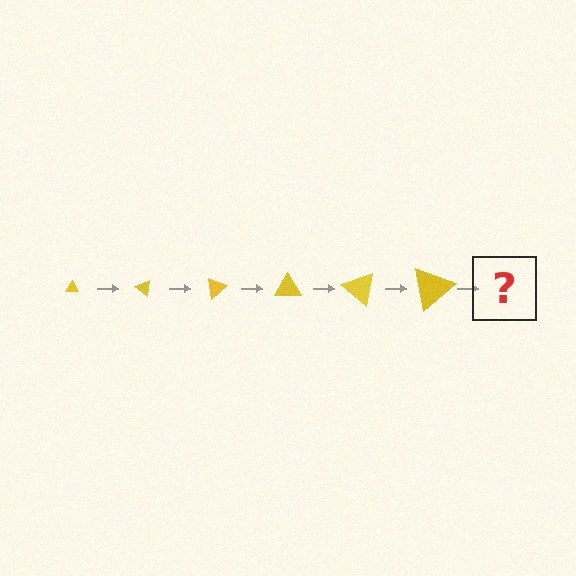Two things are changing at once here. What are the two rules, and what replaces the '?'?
The two rules are that the triangle grows larger each step and it rotates 40 degrees each step. The '?' should be a triangle, larger than the previous one and rotated 240 degrees from the start.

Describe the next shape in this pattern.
It should be a triangle, larger than the previous one and rotated 240 degrees from the start.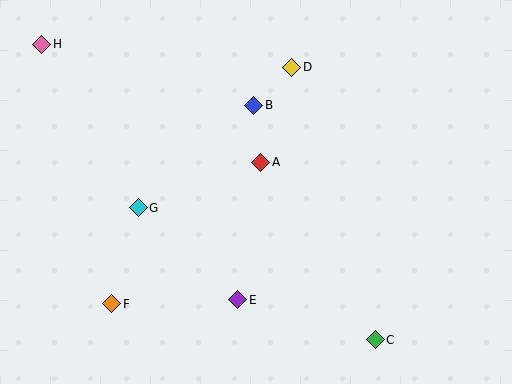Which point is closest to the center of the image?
Point A at (261, 162) is closest to the center.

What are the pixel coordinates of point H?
Point H is at (42, 44).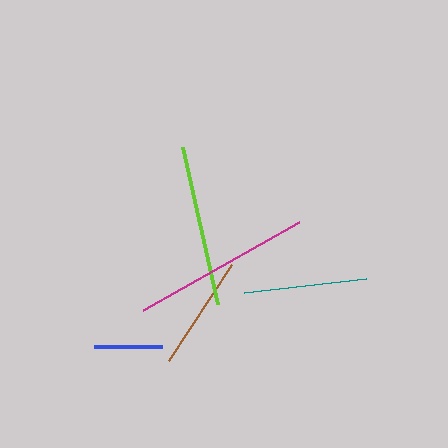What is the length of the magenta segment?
The magenta segment is approximately 179 pixels long.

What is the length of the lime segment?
The lime segment is approximately 161 pixels long.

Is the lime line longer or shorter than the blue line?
The lime line is longer than the blue line.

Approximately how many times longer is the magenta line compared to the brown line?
The magenta line is approximately 1.6 times the length of the brown line.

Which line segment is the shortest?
The blue line is the shortest at approximately 68 pixels.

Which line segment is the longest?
The magenta line is the longest at approximately 179 pixels.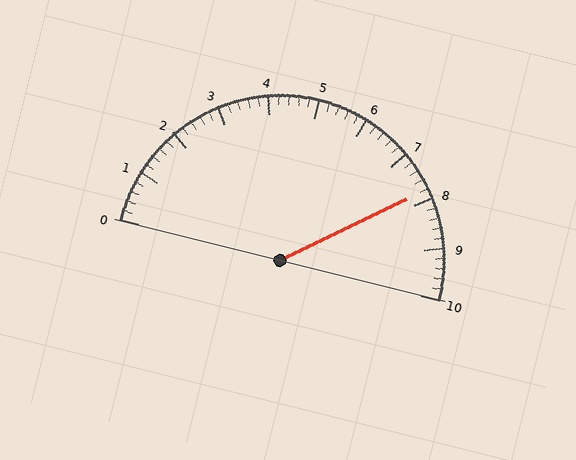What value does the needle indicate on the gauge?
The needle indicates approximately 7.8.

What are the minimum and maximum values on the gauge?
The gauge ranges from 0 to 10.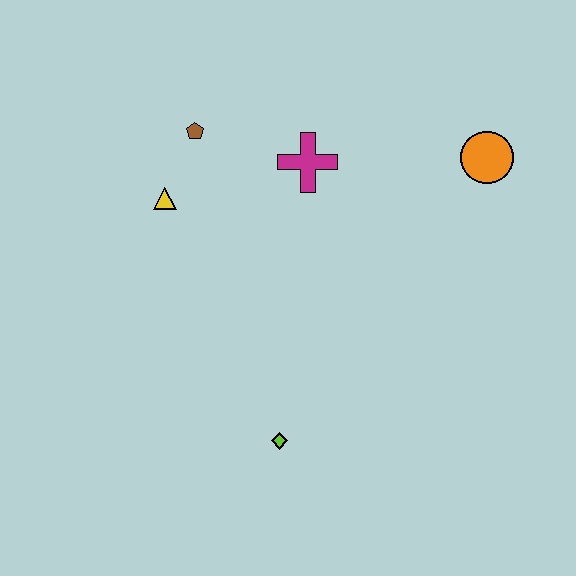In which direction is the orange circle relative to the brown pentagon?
The orange circle is to the right of the brown pentagon.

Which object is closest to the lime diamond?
The yellow triangle is closest to the lime diamond.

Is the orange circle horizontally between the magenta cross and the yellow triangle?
No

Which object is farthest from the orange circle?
The lime diamond is farthest from the orange circle.